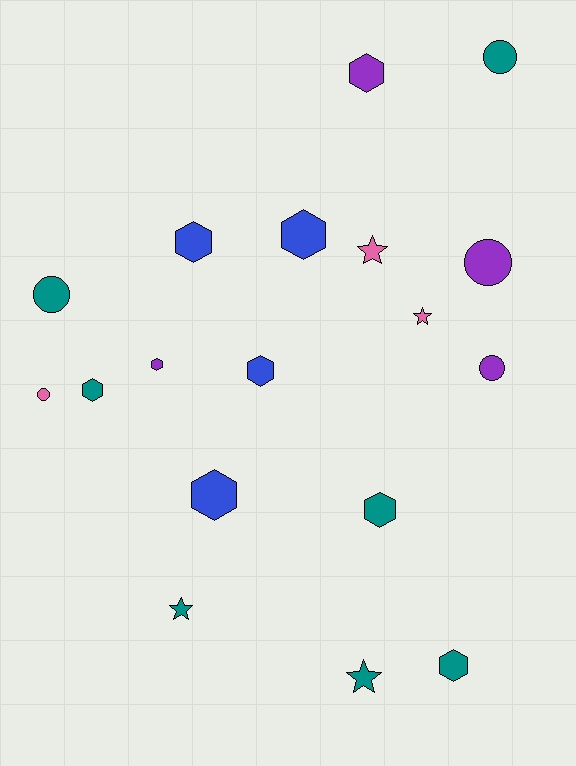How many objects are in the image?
There are 18 objects.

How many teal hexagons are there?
There are 3 teal hexagons.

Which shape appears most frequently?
Hexagon, with 9 objects.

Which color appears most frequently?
Teal, with 7 objects.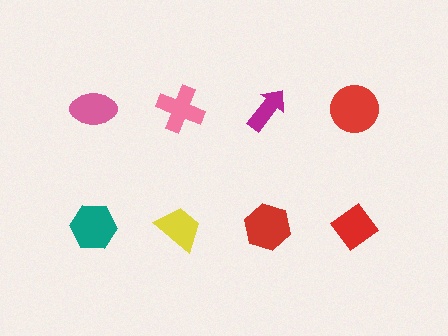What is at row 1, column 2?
A pink cross.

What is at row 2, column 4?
A red diamond.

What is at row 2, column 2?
A yellow trapezoid.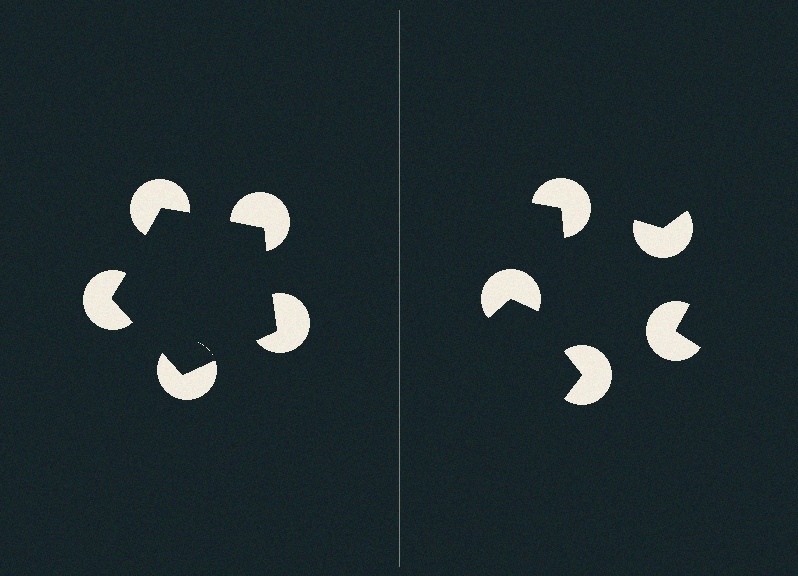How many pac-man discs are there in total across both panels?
10 — 5 on each side.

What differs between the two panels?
The pac-man discs are positioned identically on both sides; only the wedge orientations differ. On the left they align to a pentagon; on the right they are misaligned.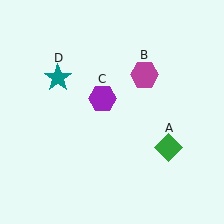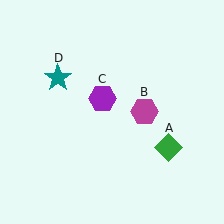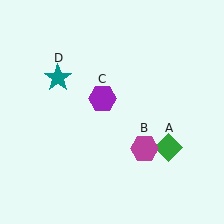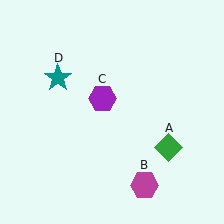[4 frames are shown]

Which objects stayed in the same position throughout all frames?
Green diamond (object A) and purple hexagon (object C) and teal star (object D) remained stationary.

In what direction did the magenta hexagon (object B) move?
The magenta hexagon (object B) moved down.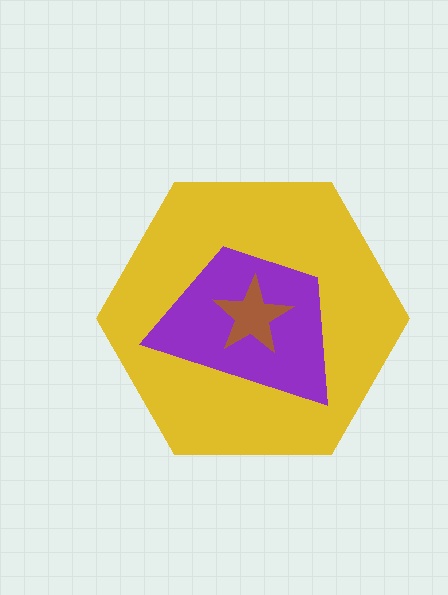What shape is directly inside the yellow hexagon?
The purple trapezoid.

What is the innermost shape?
The brown star.